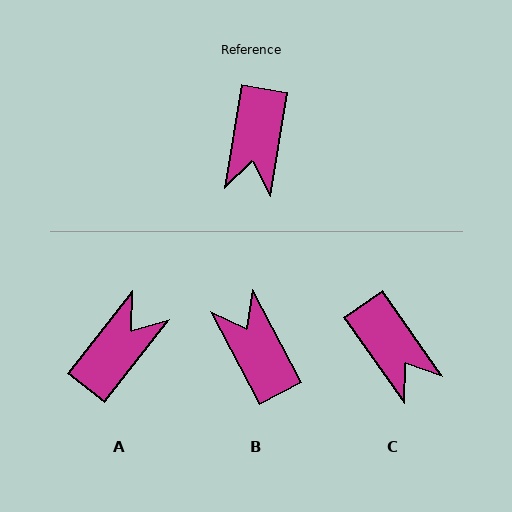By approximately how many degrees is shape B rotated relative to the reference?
Approximately 143 degrees clockwise.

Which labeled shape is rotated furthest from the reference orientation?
A, about 151 degrees away.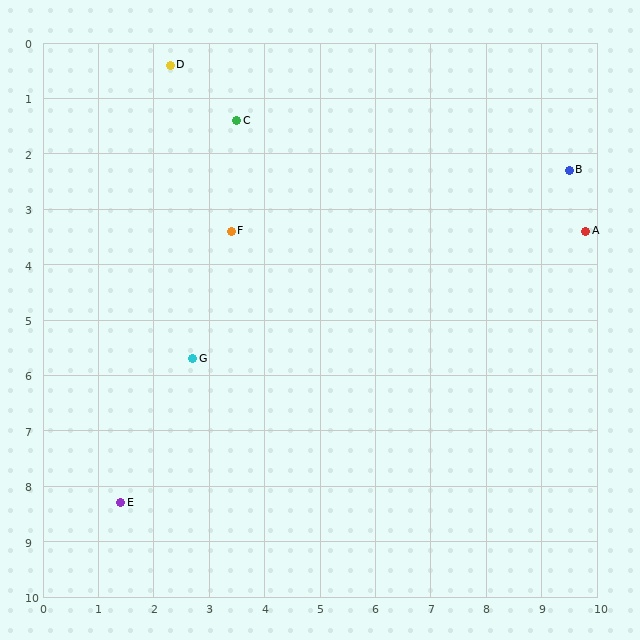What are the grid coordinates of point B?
Point B is at approximately (9.5, 2.3).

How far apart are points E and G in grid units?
Points E and G are about 2.9 grid units apart.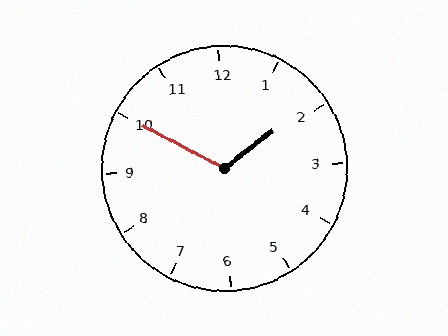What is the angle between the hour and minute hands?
Approximately 115 degrees.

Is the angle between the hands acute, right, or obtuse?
It is obtuse.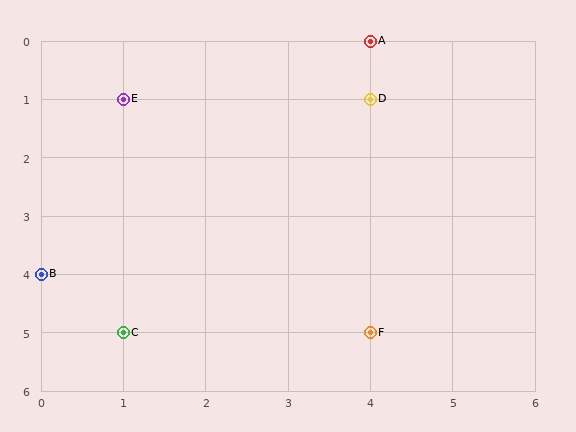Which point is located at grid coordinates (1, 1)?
Point E is at (1, 1).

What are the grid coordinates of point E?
Point E is at grid coordinates (1, 1).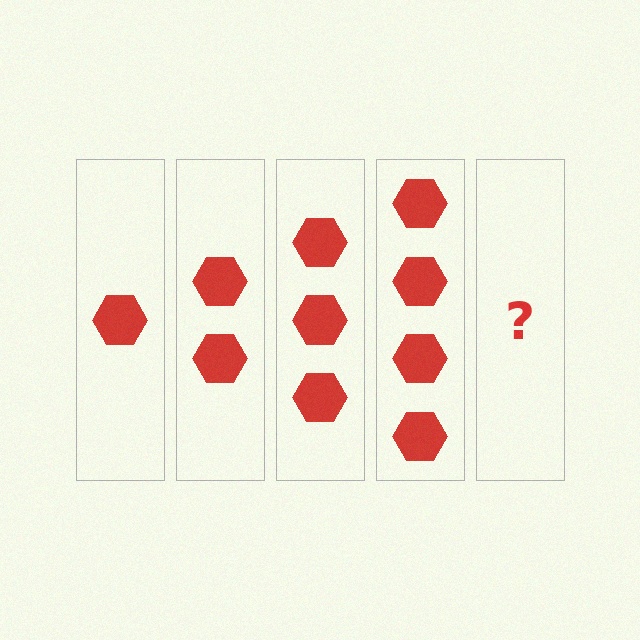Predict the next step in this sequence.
The next step is 5 hexagons.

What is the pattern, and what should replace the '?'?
The pattern is that each step adds one more hexagon. The '?' should be 5 hexagons.